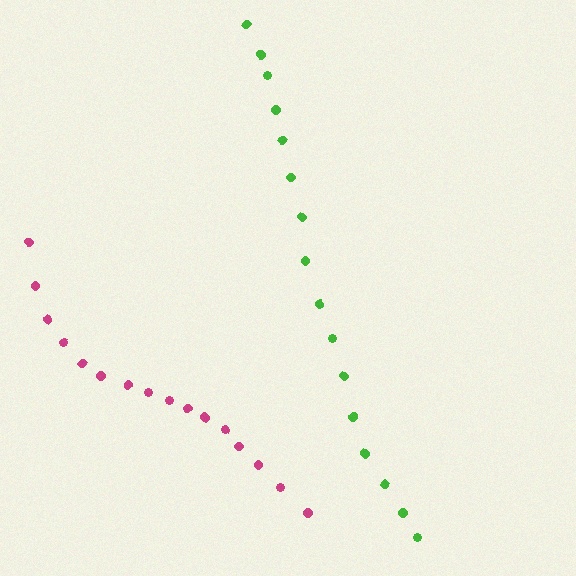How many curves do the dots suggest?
There are 2 distinct paths.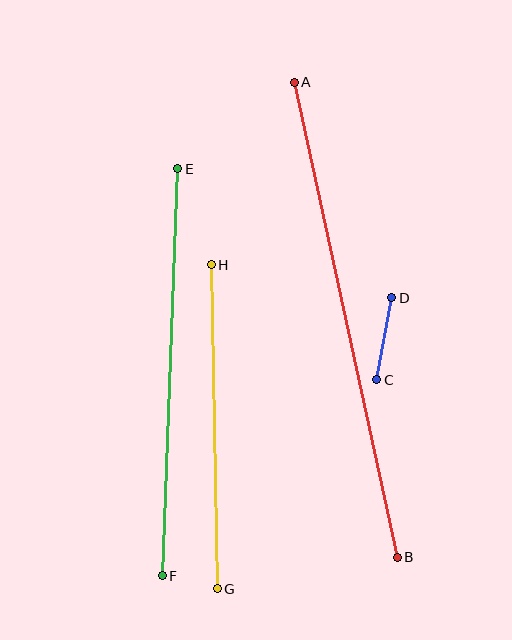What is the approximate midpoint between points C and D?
The midpoint is at approximately (384, 339) pixels.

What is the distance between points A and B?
The distance is approximately 486 pixels.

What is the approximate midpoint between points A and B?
The midpoint is at approximately (346, 320) pixels.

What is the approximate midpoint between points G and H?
The midpoint is at approximately (214, 427) pixels.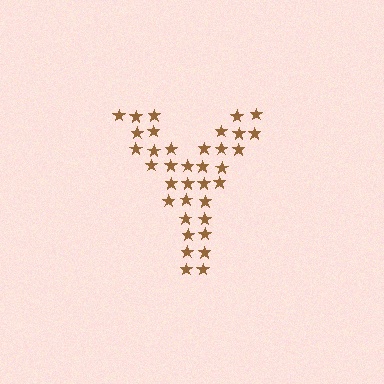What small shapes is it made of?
It is made of small stars.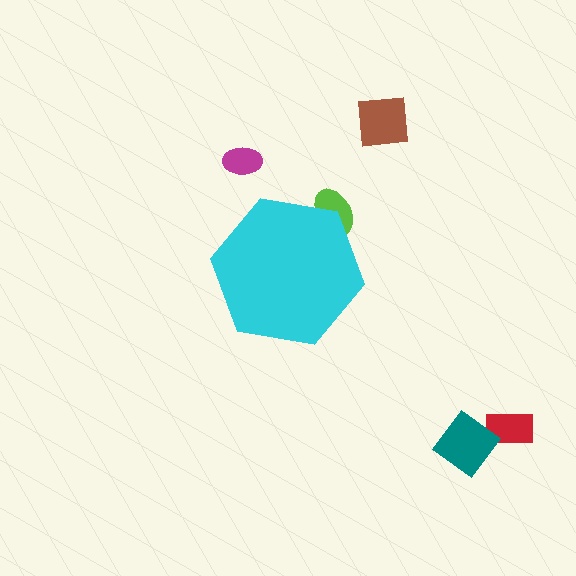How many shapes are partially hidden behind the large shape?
1 shape is partially hidden.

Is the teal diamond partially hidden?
No, the teal diamond is fully visible.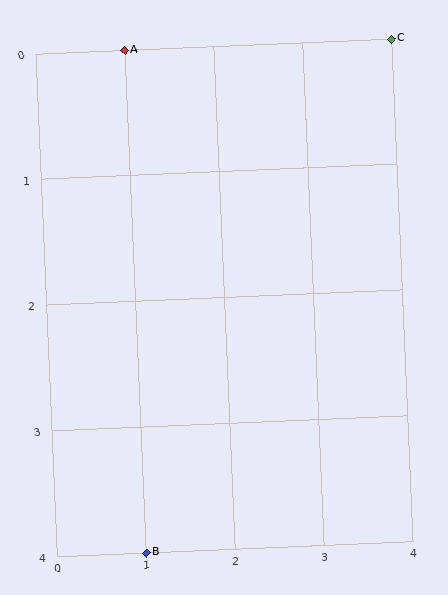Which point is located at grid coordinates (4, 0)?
Point C is at (4, 0).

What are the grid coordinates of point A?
Point A is at grid coordinates (1, 0).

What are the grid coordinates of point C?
Point C is at grid coordinates (4, 0).